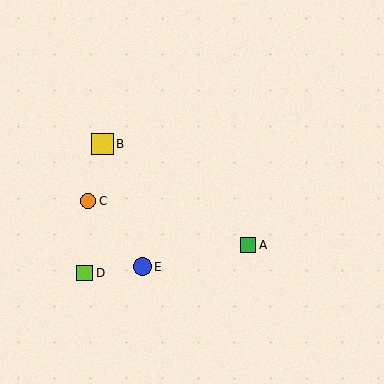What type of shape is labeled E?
Shape E is a blue circle.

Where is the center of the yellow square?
The center of the yellow square is at (102, 144).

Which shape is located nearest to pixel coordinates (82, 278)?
The lime square (labeled D) at (85, 273) is nearest to that location.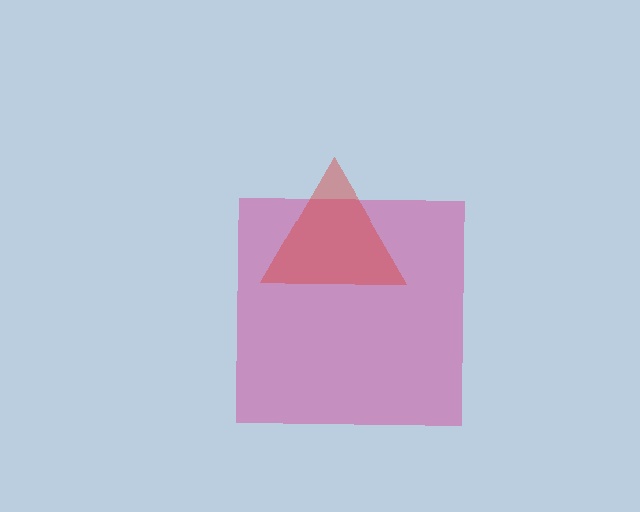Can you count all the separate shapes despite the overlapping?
Yes, there are 2 separate shapes.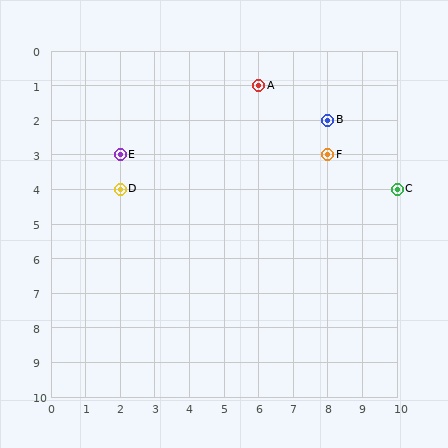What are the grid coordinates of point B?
Point B is at grid coordinates (8, 2).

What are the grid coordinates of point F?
Point F is at grid coordinates (8, 3).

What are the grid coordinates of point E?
Point E is at grid coordinates (2, 3).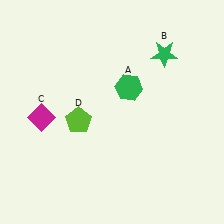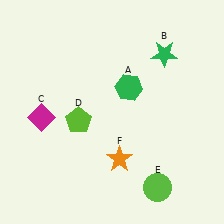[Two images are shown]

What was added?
A lime circle (E), an orange star (F) were added in Image 2.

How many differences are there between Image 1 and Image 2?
There are 2 differences between the two images.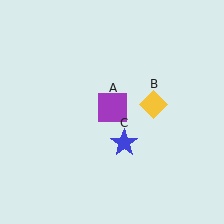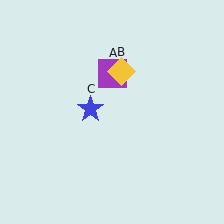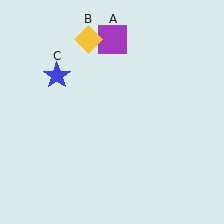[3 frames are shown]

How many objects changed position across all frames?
3 objects changed position: purple square (object A), yellow diamond (object B), blue star (object C).